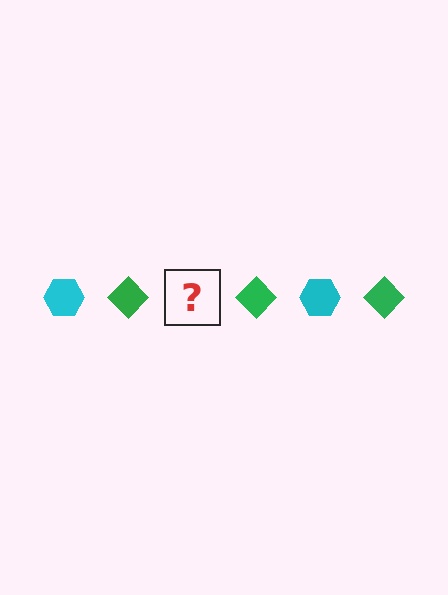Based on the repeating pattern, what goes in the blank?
The blank should be a cyan hexagon.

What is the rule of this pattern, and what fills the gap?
The rule is that the pattern alternates between cyan hexagon and green diamond. The gap should be filled with a cyan hexagon.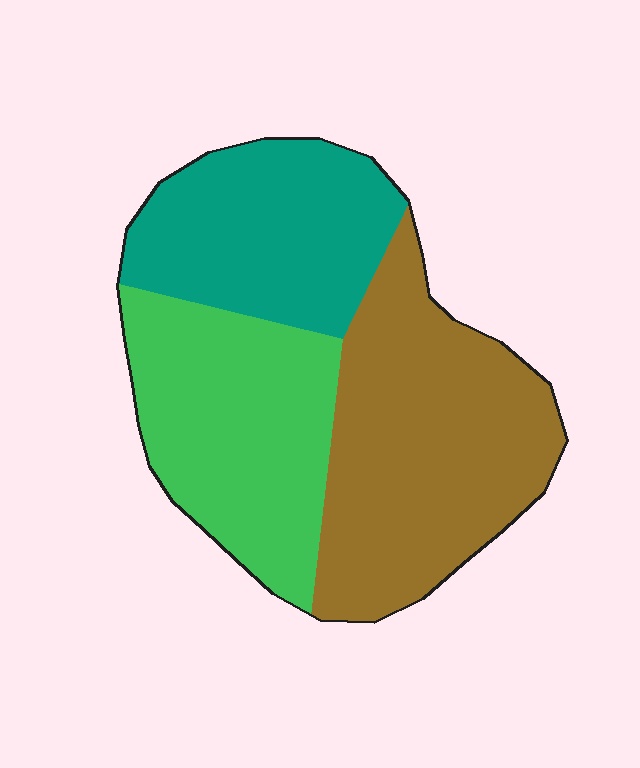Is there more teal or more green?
Green.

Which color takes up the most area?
Brown, at roughly 40%.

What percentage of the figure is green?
Green takes up about one third (1/3) of the figure.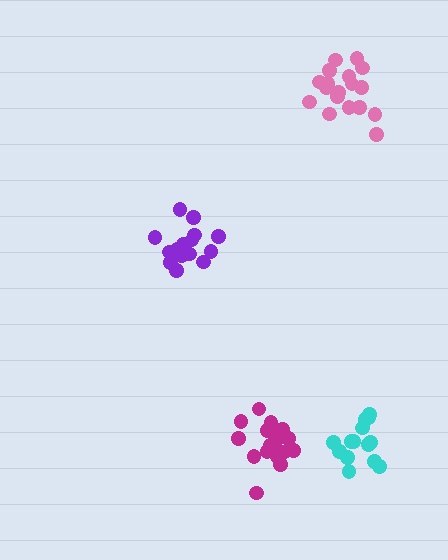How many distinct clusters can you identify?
There are 4 distinct clusters.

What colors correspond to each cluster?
The clusters are colored: magenta, cyan, purple, pink.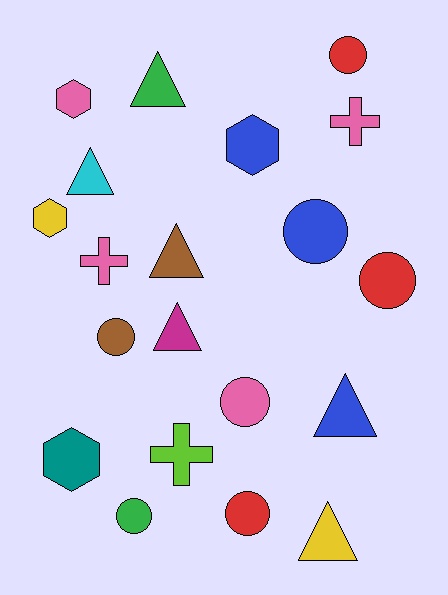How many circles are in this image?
There are 7 circles.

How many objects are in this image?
There are 20 objects.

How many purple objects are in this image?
There are no purple objects.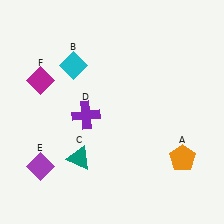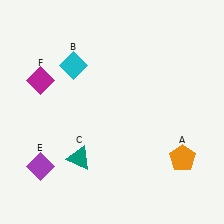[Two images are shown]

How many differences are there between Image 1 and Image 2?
There is 1 difference between the two images.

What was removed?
The purple cross (D) was removed in Image 2.